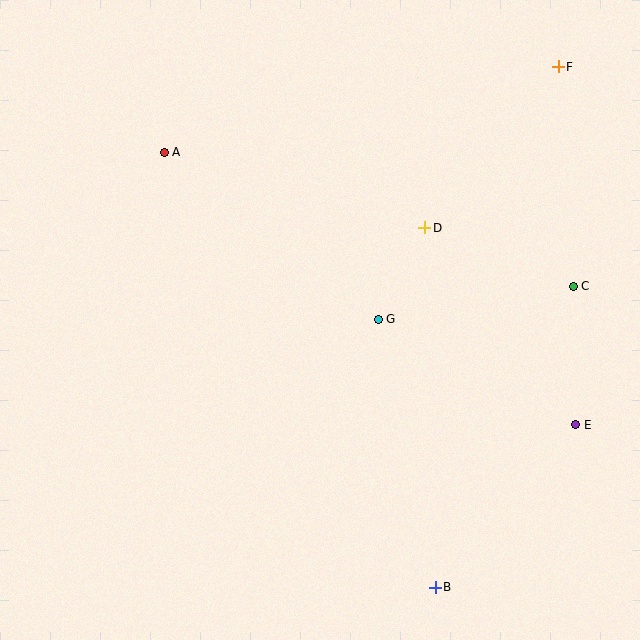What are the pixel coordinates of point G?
Point G is at (378, 319).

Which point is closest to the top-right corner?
Point F is closest to the top-right corner.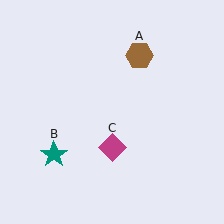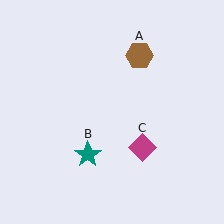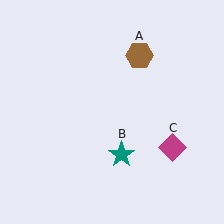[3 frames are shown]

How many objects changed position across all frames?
2 objects changed position: teal star (object B), magenta diamond (object C).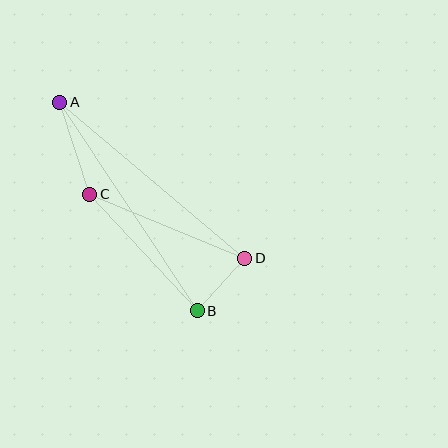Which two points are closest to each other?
Points B and D are closest to each other.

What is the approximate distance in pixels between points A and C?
The distance between A and C is approximately 97 pixels.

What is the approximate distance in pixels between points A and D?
The distance between A and D is approximately 242 pixels.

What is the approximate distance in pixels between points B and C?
The distance between B and C is approximately 159 pixels.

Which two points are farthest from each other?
Points A and B are farthest from each other.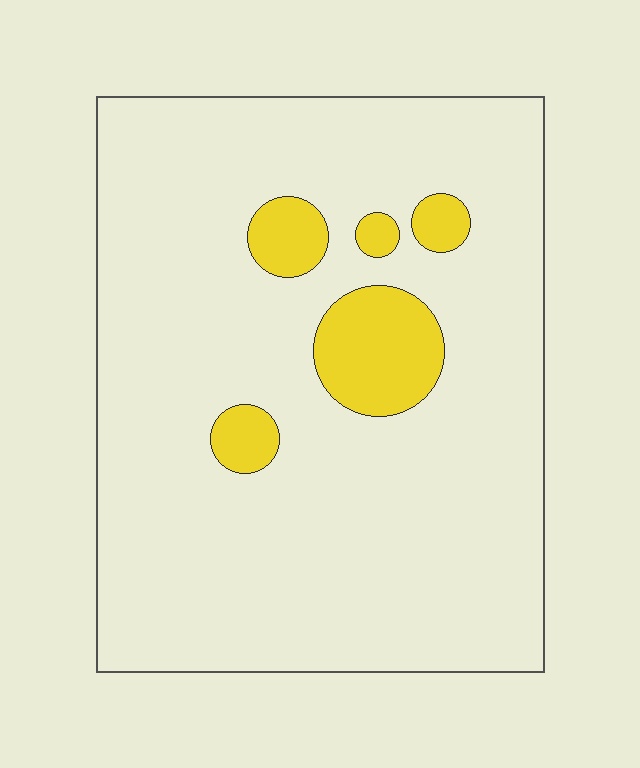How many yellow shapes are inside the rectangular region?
5.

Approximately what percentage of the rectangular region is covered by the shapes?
Approximately 10%.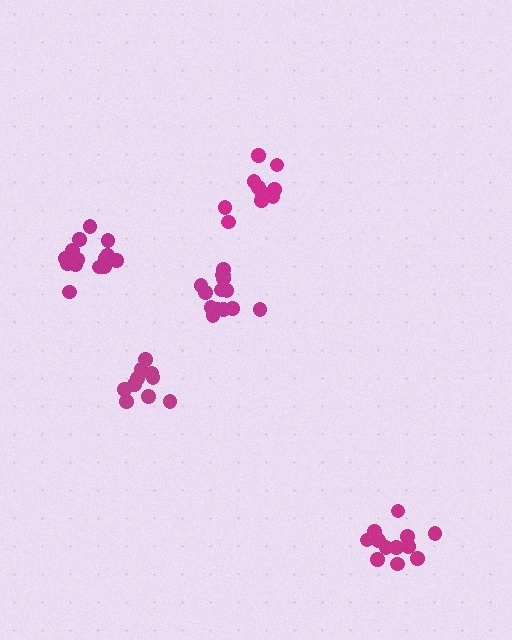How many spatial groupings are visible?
There are 5 spatial groupings.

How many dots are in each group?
Group 1: 11 dots, Group 2: 10 dots, Group 3: 13 dots, Group 4: 14 dots, Group 5: 14 dots (62 total).